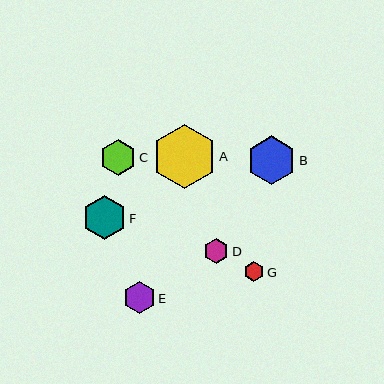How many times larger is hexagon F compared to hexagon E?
Hexagon F is approximately 1.4 times the size of hexagon E.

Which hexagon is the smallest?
Hexagon G is the smallest with a size of approximately 20 pixels.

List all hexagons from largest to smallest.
From largest to smallest: A, B, F, C, E, D, G.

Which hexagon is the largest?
Hexagon A is the largest with a size of approximately 64 pixels.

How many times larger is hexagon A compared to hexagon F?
Hexagon A is approximately 1.4 times the size of hexagon F.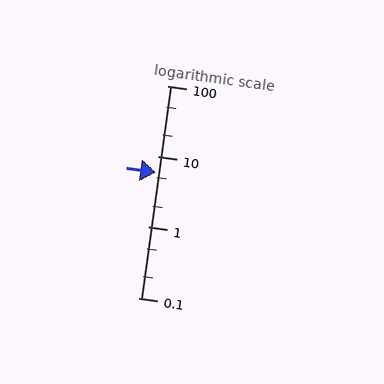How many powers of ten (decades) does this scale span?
The scale spans 3 decades, from 0.1 to 100.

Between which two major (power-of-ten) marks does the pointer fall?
The pointer is between 1 and 10.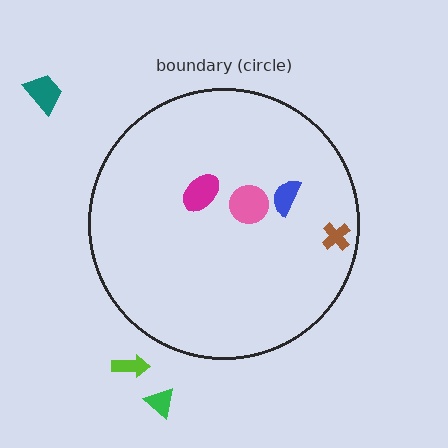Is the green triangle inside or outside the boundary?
Outside.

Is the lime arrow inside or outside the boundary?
Outside.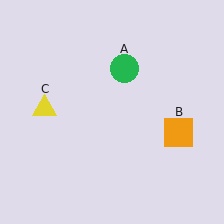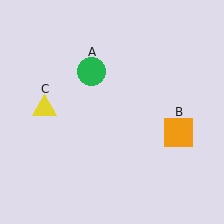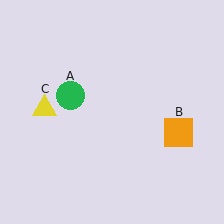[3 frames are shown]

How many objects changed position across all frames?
1 object changed position: green circle (object A).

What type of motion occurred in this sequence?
The green circle (object A) rotated counterclockwise around the center of the scene.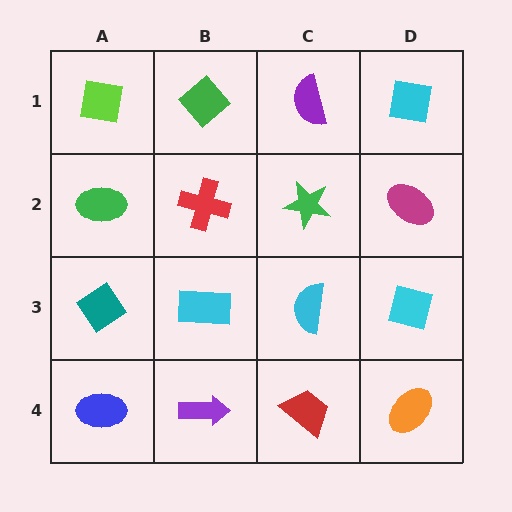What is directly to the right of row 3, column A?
A cyan rectangle.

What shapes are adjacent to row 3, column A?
A green ellipse (row 2, column A), a blue ellipse (row 4, column A), a cyan rectangle (row 3, column B).